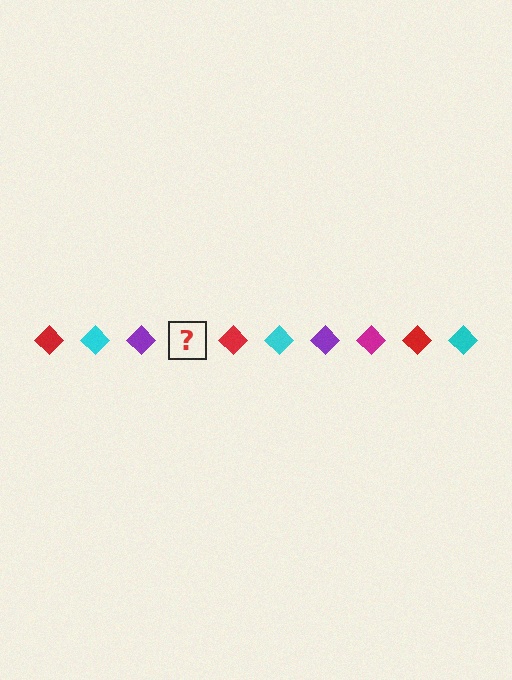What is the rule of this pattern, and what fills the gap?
The rule is that the pattern cycles through red, cyan, purple, magenta diamonds. The gap should be filled with a magenta diamond.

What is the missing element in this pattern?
The missing element is a magenta diamond.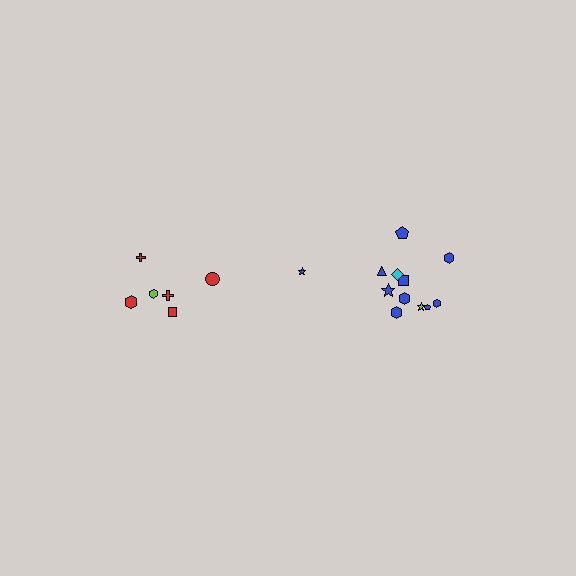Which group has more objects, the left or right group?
The right group.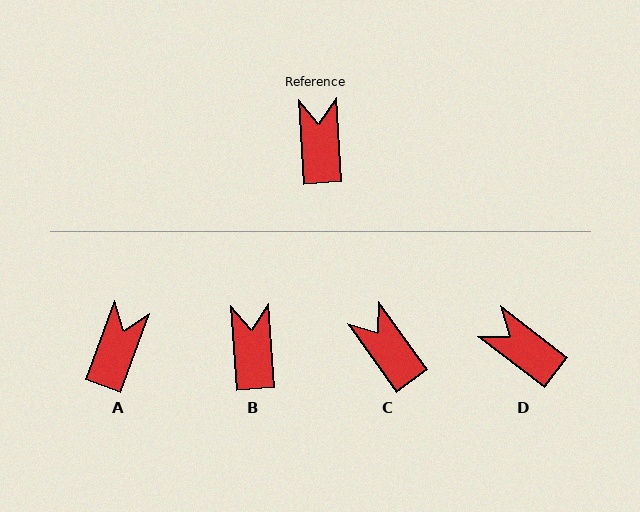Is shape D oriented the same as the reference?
No, it is off by about 49 degrees.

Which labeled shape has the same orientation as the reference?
B.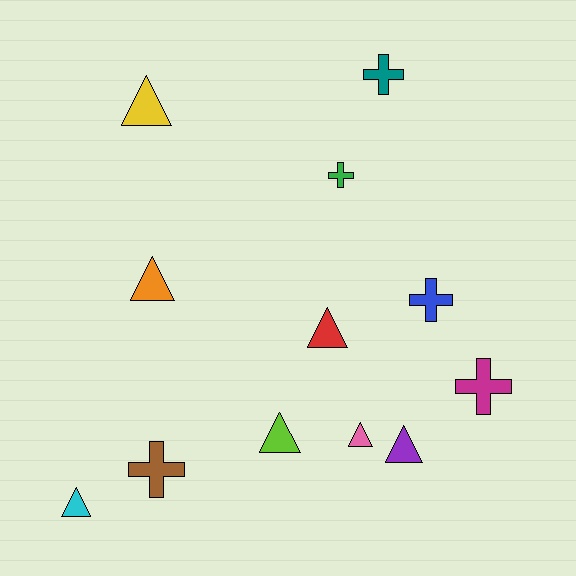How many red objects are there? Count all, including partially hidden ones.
There is 1 red object.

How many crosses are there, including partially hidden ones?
There are 5 crosses.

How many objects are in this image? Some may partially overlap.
There are 12 objects.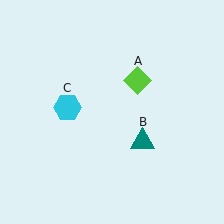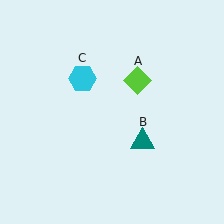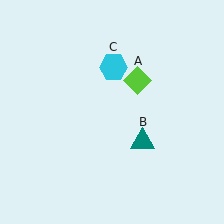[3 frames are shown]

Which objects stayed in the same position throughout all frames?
Lime diamond (object A) and teal triangle (object B) remained stationary.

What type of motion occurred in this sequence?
The cyan hexagon (object C) rotated clockwise around the center of the scene.